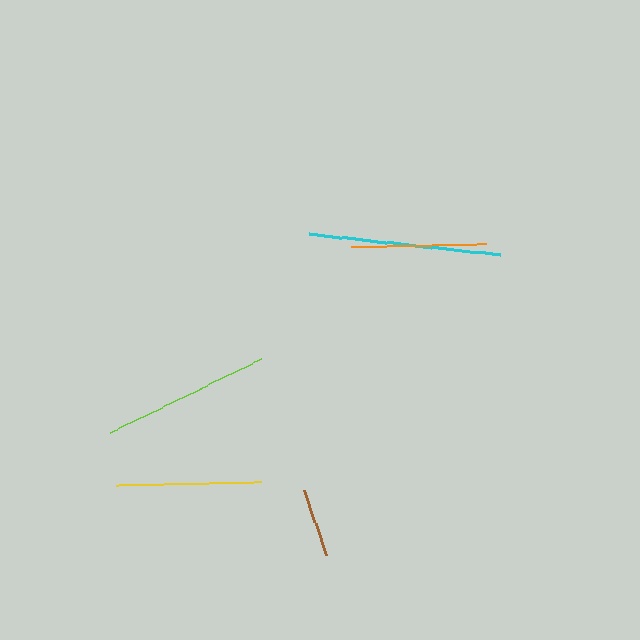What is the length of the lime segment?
The lime segment is approximately 168 pixels long.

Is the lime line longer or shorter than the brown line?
The lime line is longer than the brown line.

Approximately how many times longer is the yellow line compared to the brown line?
The yellow line is approximately 2.1 times the length of the brown line.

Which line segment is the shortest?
The brown line is the shortest at approximately 68 pixels.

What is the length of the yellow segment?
The yellow segment is approximately 146 pixels long.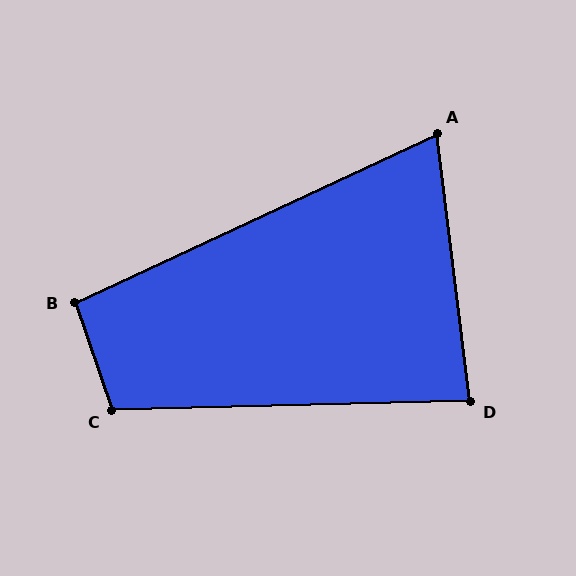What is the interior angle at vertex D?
Approximately 84 degrees (acute).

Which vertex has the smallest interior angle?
A, at approximately 72 degrees.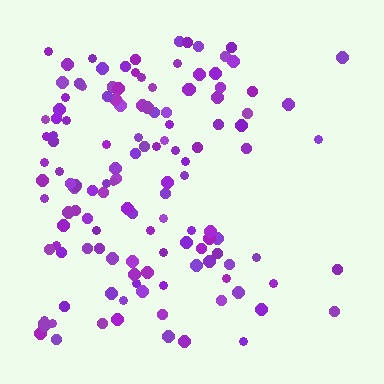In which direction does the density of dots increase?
From right to left, with the left side densest.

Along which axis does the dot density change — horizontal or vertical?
Horizontal.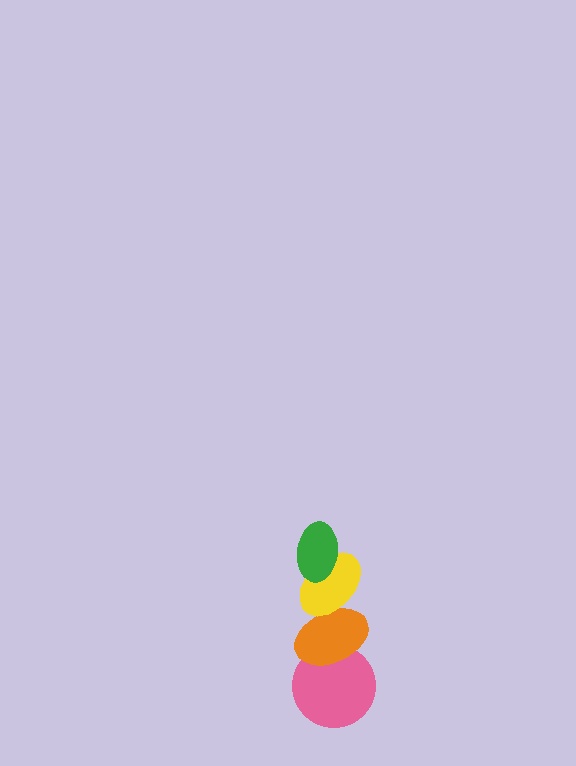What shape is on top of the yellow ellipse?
The green ellipse is on top of the yellow ellipse.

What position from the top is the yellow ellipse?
The yellow ellipse is 2nd from the top.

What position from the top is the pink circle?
The pink circle is 4th from the top.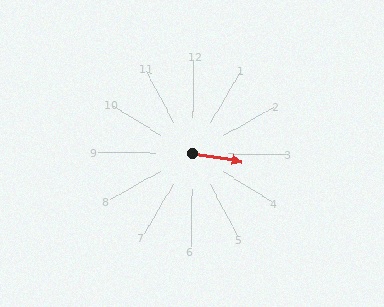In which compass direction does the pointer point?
East.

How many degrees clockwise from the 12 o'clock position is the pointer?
Approximately 98 degrees.